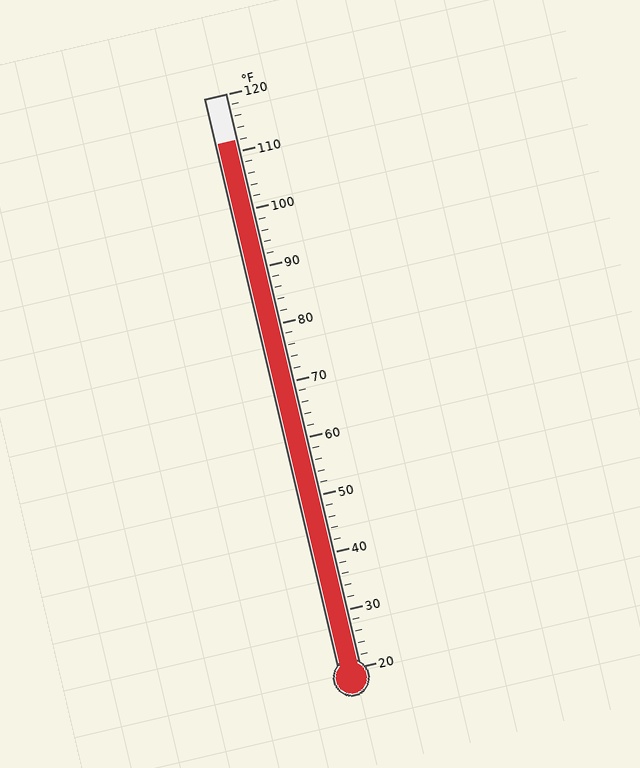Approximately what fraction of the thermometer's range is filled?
The thermometer is filled to approximately 90% of its range.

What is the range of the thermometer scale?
The thermometer scale ranges from 20°F to 120°F.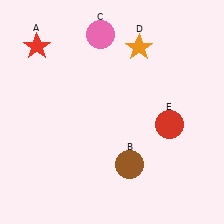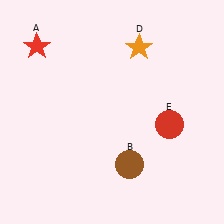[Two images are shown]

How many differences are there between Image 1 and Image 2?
There is 1 difference between the two images.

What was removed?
The pink circle (C) was removed in Image 2.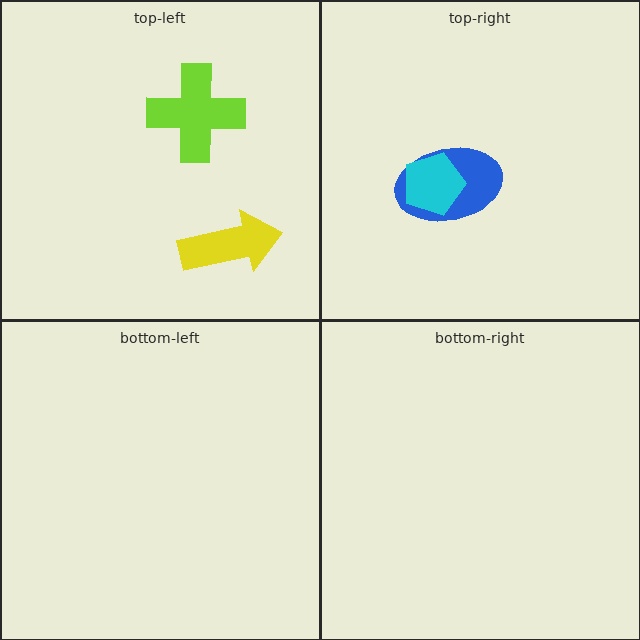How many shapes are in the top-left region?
2.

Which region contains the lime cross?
The top-left region.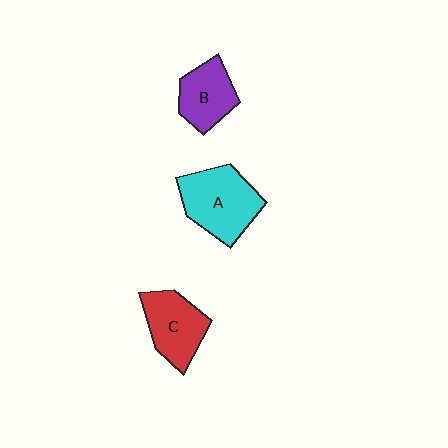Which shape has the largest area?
Shape A (cyan).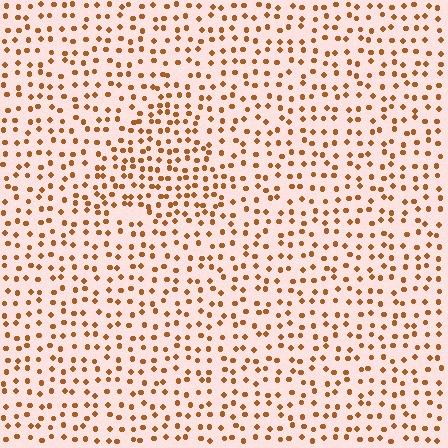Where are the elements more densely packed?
The elements are more densely packed inside the triangle boundary.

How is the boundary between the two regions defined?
The boundary is defined by a change in element density (approximately 1.6x ratio). All elements are the same color, size, and shape.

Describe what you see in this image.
The image contains small brown elements arranged at two different densities. A triangle-shaped region is visible where the elements are more densely packed than the surrounding area.